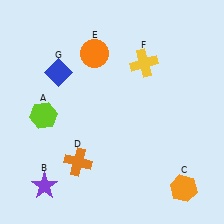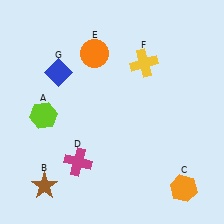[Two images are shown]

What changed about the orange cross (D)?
In Image 1, D is orange. In Image 2, it changed to magenta.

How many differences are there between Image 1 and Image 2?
There are 2 differences between the two images.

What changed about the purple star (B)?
In Image 1, B is purple. In Image 2, it changed to brown.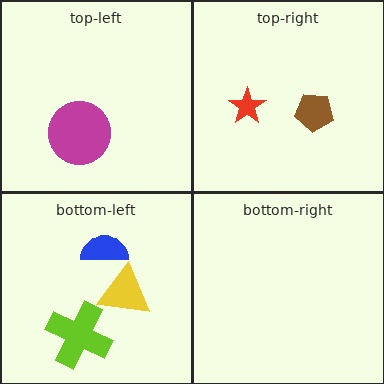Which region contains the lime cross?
The bottom-left region.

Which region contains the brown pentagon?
The top-right region.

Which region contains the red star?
The top-right region.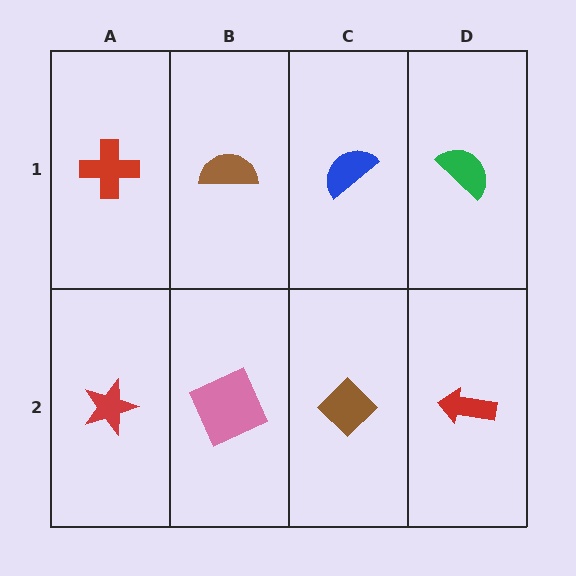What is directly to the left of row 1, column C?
A brown semicircle.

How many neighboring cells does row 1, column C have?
3.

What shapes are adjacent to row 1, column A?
A red star (row 2, column A), a brown semicircle (row 1, column B).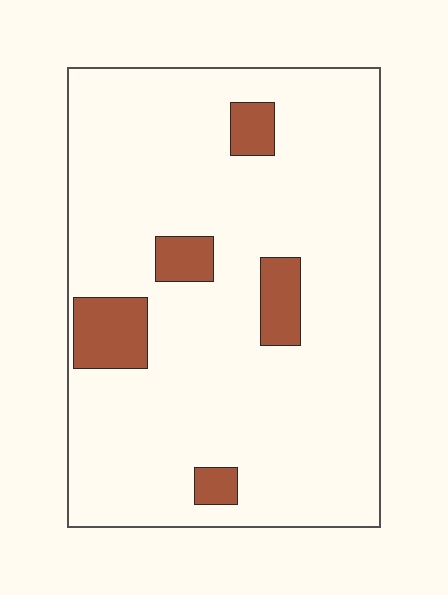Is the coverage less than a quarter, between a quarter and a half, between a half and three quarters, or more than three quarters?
Less than a quarter.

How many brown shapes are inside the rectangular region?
5.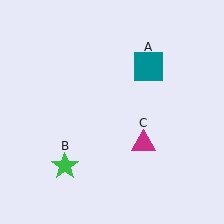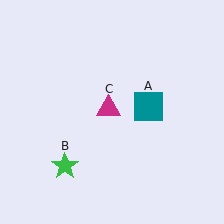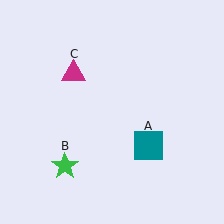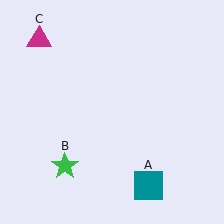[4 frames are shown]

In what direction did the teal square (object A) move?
The teal square (object A) moved down.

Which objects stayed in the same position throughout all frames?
Green star (object B) remained stationary.